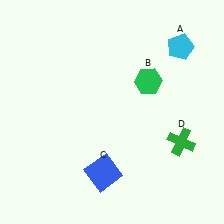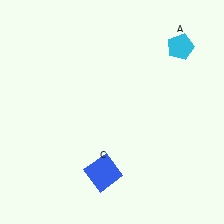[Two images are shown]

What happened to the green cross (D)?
The green cross (D) was removed in Image 2. It was in the bottom-right area of Image 1.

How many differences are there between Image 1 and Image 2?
There are 2 differences between the two images.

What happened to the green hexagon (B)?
The green hexagon (B) was removed in Image 2. It was in the top-right area of Image 1.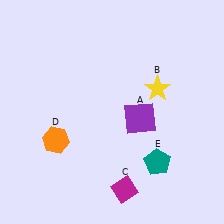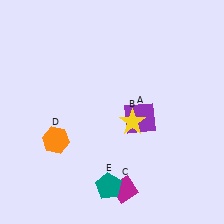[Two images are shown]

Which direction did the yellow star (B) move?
The yellow star (B) moved down.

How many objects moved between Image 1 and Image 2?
2 objects moved between the two images.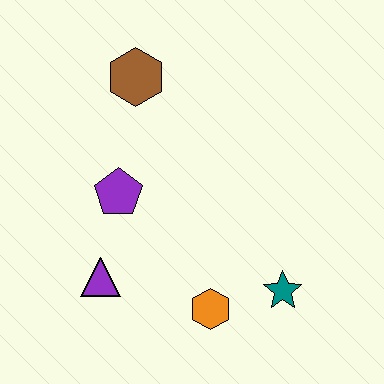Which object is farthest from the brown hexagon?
The teal star is farthest from the brown hexagon.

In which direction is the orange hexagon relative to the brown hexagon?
The orange hexagon is below the brown hexagon.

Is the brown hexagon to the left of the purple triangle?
No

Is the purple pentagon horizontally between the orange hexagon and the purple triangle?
Yes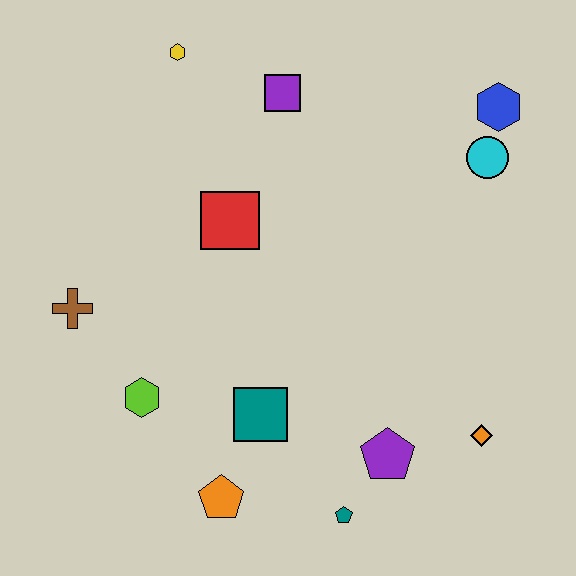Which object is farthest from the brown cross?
The blue hexagon is farthest from the brown cross.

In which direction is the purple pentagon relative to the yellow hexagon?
The purple pentagon is below the yellow hexagon.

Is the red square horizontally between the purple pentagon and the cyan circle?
No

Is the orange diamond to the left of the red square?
No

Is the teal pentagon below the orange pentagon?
Yes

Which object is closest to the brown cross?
The lime hexagon is closest to the brown cross.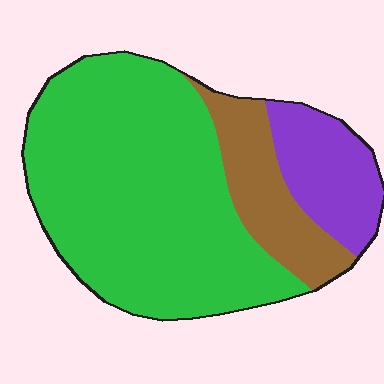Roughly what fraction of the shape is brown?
Brown covers roughly 15% of the shape.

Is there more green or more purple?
Green.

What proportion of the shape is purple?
Purple covers 16% of the shape.